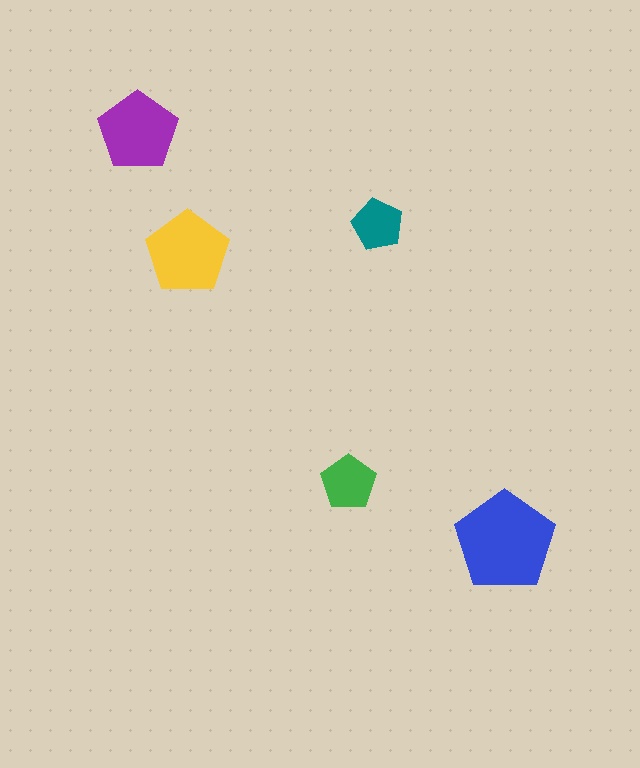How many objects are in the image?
There are 5 objects in the image.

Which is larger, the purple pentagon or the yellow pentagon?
The yellow one.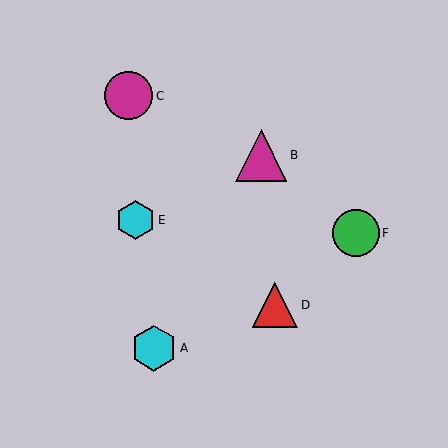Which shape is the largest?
The magenta triangle (labeled B) is the largest.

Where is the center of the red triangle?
The center of the red triangle is at (275, 305).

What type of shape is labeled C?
Shape C is a magenta circle.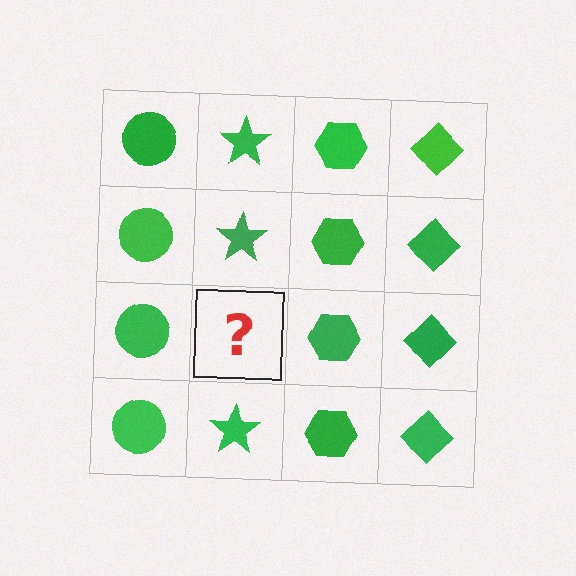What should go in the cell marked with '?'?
The missing cell should contain a green star.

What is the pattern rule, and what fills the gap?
The rule is that each column has a consistent shape. The gap should be filled with a green star.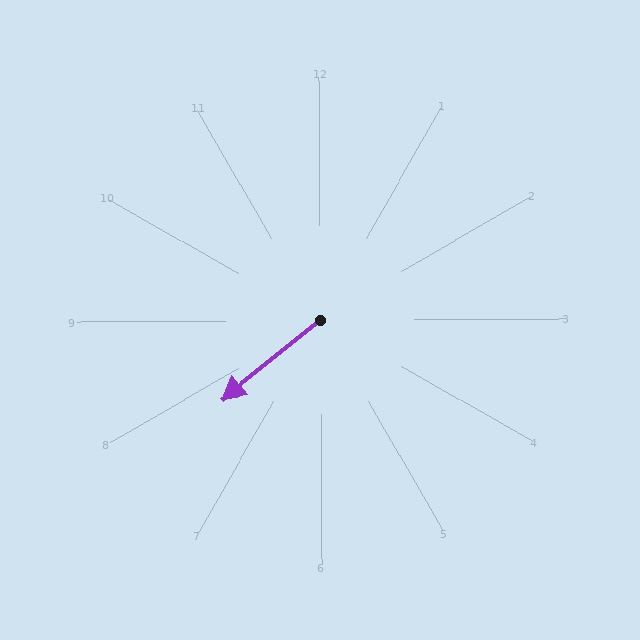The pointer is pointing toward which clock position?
Roughly 8 o'clock.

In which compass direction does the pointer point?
Southwest.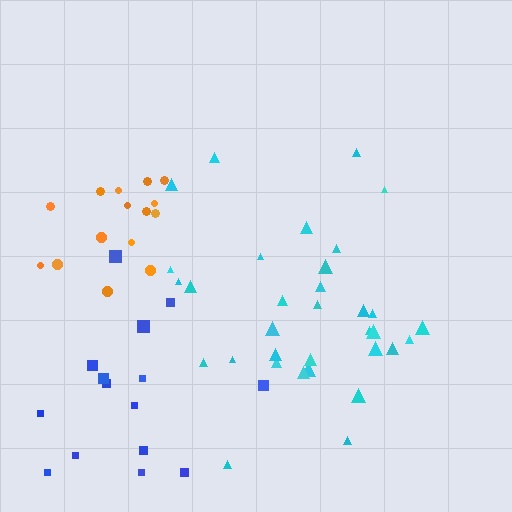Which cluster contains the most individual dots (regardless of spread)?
Cyan (33).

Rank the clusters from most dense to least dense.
orange, cyan, blue.